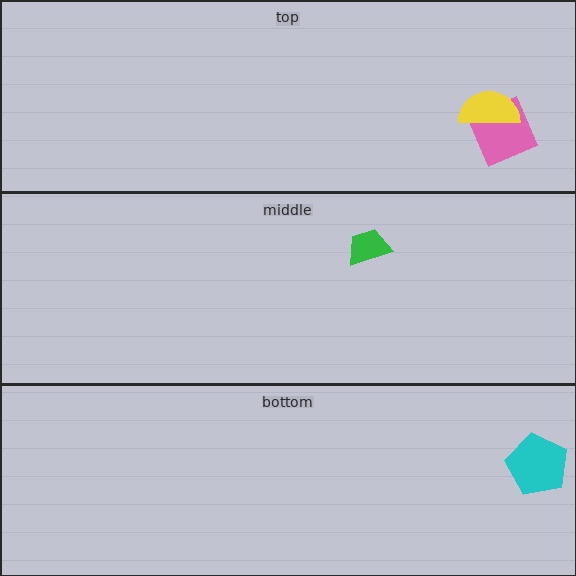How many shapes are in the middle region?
1.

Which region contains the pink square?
The top region.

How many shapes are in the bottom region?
1.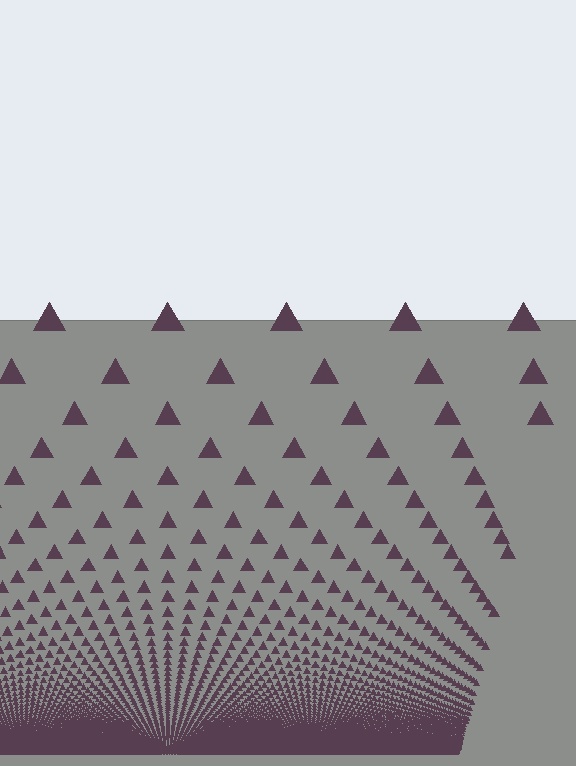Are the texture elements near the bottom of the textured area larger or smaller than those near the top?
Smaller. The gradient is inverted — elements near the bottom are smaller and denser.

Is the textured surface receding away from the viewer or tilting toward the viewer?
The surface appears to tilt toward the viewer. Texture elements get larger and sparser toward the top.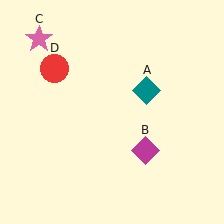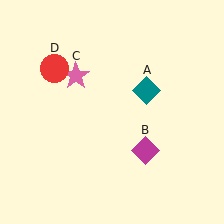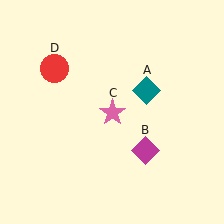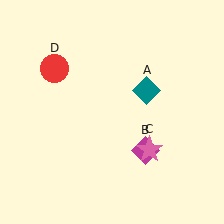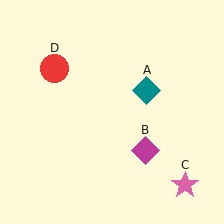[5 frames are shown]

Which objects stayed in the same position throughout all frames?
Teal diamond (object A) and magenta diamond (object B) and red circle (object D) remained stationary.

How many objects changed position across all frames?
1 object changed position: pink star (object C).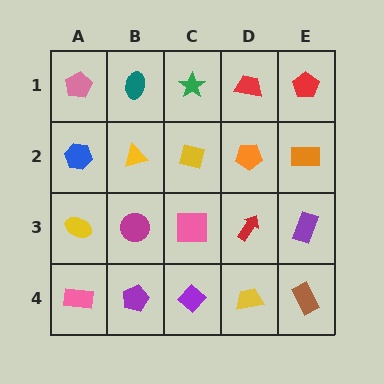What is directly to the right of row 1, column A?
A teal ellipse.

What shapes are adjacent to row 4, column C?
A pink square (row 3, column C), a purple pentagon (row 4, column B), a yellow trapezoid (row 4, column D).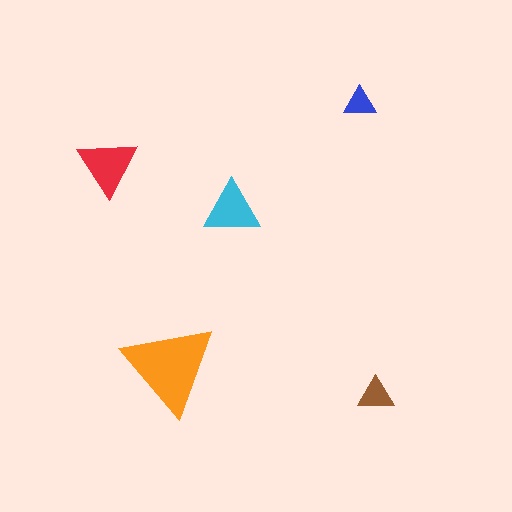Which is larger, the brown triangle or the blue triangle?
The brown one.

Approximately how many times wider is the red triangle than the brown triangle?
About 1.5 times wider.